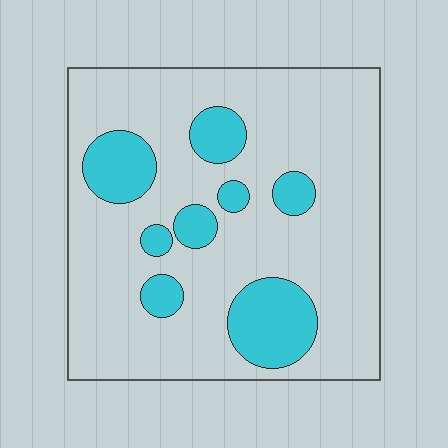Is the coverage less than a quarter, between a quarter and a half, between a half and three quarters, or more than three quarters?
Less than a quarter.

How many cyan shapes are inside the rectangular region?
8.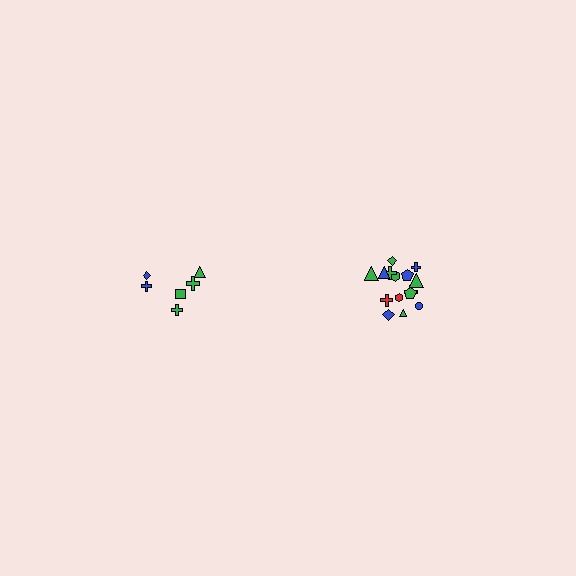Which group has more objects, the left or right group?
The right group.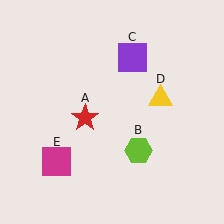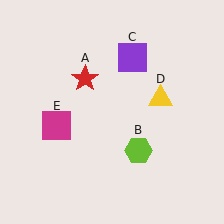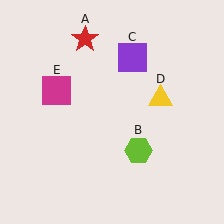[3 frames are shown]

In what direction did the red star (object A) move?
The red star (object A) moved up.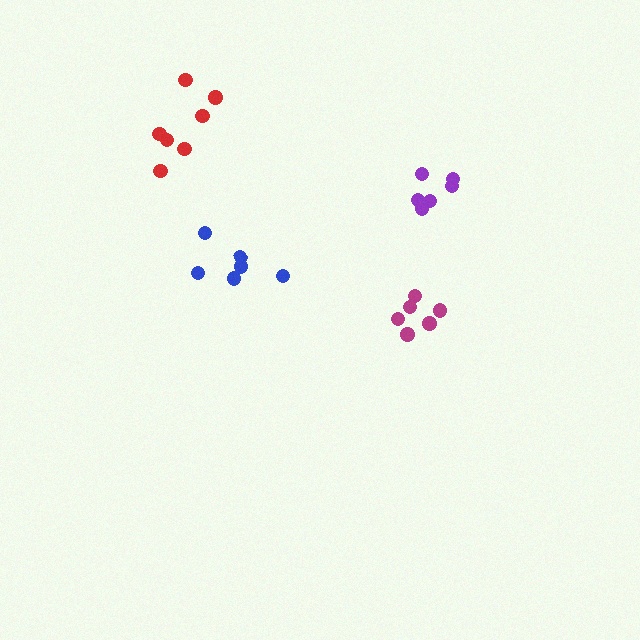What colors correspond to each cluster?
The clusters are colored: purple, magenta, blue, red.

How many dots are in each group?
Group 1: 6 dots, Group 2: 6 dots, Group 3: 6 dots, Group 4: 7 dots (25 total).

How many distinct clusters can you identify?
There are 4 distinct clusters.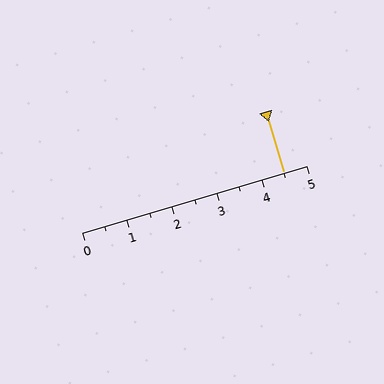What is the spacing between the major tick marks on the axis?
The major ticks are spaced 1 apart.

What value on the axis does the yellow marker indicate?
The marker indicates approximately 4.5.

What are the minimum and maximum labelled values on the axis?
The axis runs from 0 to 5.